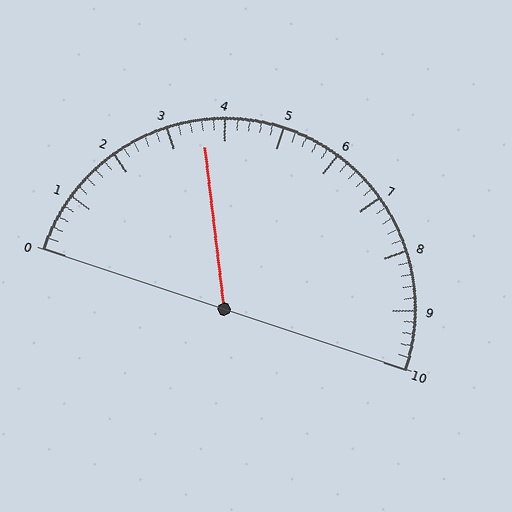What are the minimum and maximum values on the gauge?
The gauge ranges from 0 to 10.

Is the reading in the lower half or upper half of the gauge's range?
The reading is in the lower half of the range (0 to 10).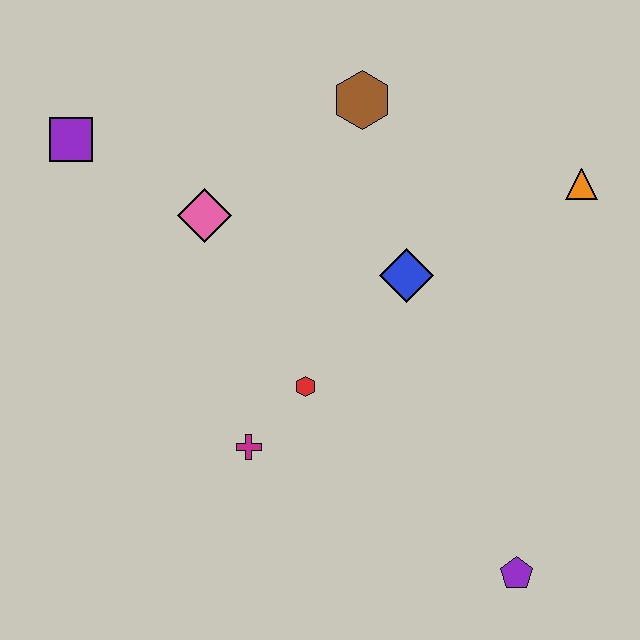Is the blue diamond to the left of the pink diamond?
No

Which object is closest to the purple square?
The pink diamond is closest to the purple square.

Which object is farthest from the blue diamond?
The purple square is farthest from the blue diamond.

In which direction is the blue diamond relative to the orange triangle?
The blue diamond is to the left of the orange triangle.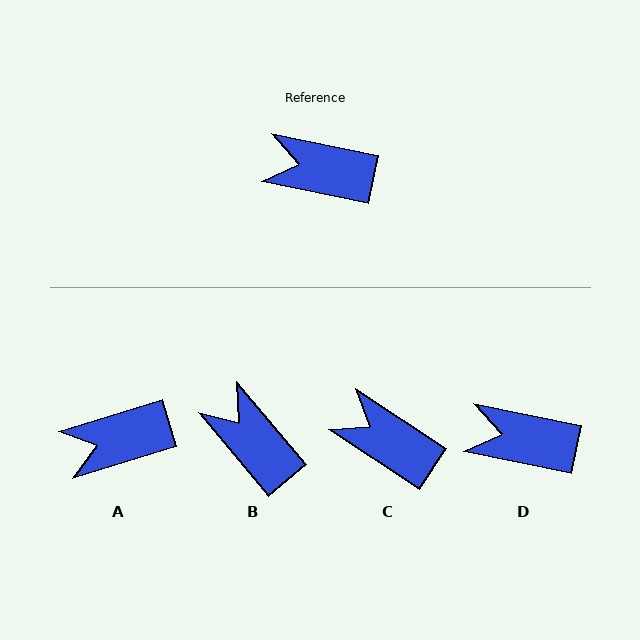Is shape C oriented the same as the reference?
No, it is off by about 22 degrees.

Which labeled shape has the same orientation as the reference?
D.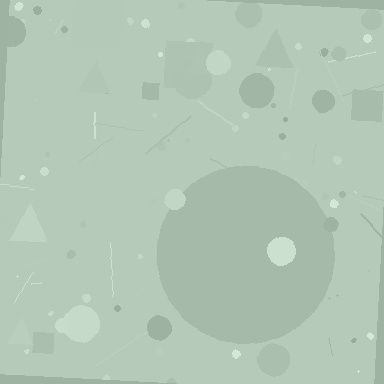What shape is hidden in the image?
A circle is hidden in the image.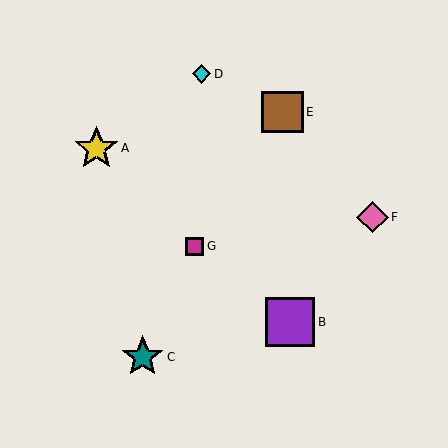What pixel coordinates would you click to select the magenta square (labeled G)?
Click at (195, 246) to select the magenta square G.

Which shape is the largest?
The purple square (labeled B) is the largest.